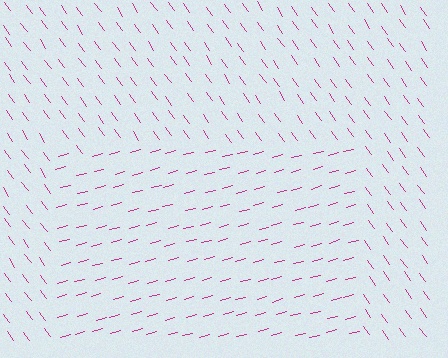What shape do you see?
I see a rectangle.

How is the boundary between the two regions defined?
The boundary is defined purely by a change in line orientation (approximately 70 degrees difference). All lines are the same color and thickness.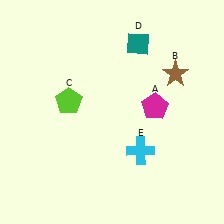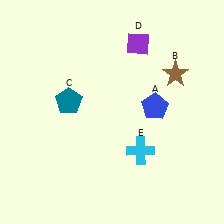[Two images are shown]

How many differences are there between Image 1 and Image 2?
There are 3 differences between the two images.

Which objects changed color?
A changed from magenta to blue. C changed from lime to teal. D changed from teal to purple.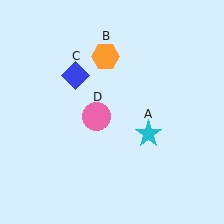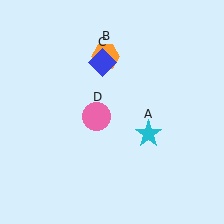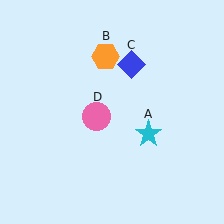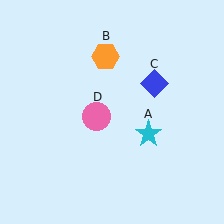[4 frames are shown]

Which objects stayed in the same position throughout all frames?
Cyan star (object A) and orange hexagon (object B) and pink circle (object D) remained stationary.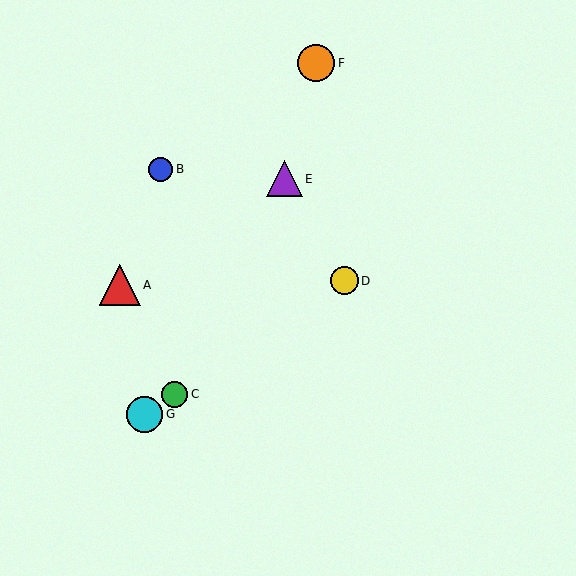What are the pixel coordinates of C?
Object C is at (175, 394).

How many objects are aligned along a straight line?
3 objects (C, D, G) are aligned along a straight line.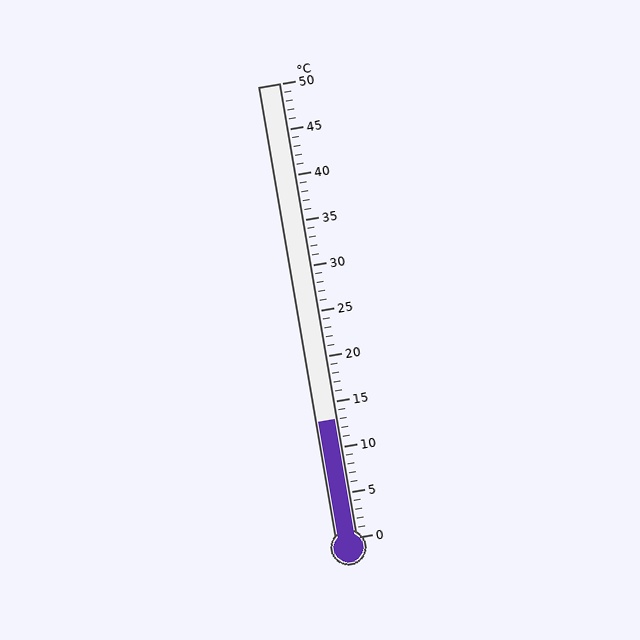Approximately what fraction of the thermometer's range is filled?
The thermometer is filled to approximately 25% of its range.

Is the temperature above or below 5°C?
The temperature is above 5°C.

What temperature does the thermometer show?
The thermometer shows approximately 13°C.